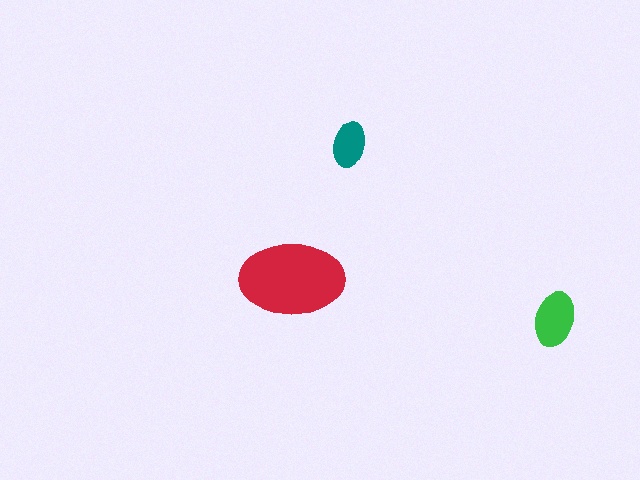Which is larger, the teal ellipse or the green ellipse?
The green one.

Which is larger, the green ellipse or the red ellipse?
The red one.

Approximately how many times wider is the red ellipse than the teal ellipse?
About 2.5 times wider.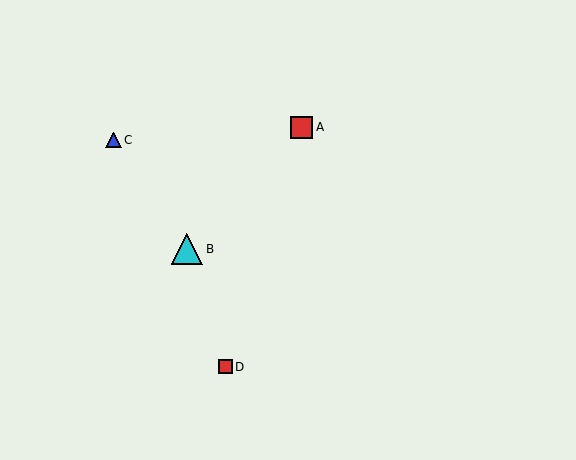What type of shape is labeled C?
Shape C is a blue triangle.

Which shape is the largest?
The cyan triangle (labeled B) is the largest.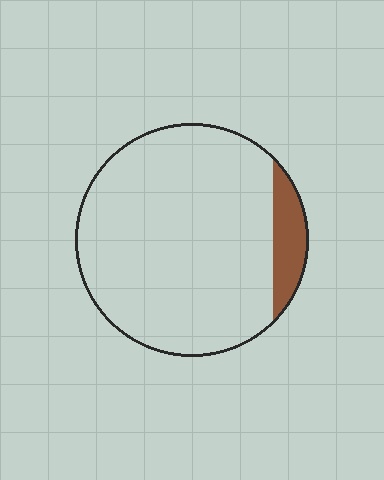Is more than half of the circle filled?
No.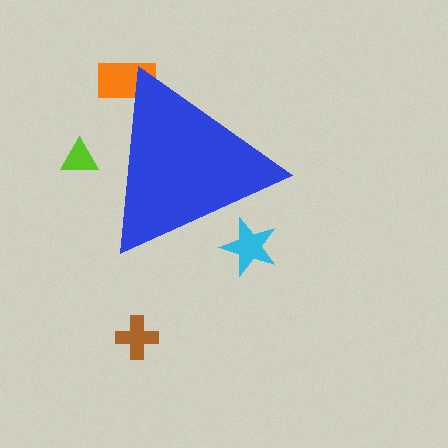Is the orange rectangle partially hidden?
Yes, the orange rectangle is partially hidden behind the blue triangle.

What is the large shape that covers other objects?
A blue triangle.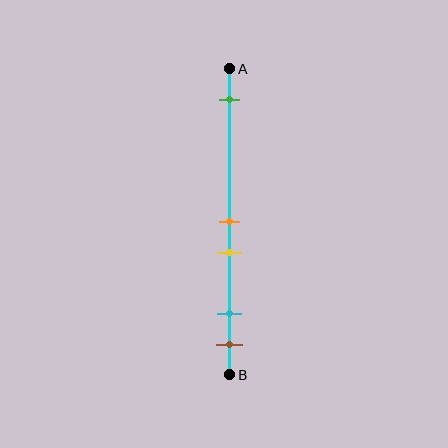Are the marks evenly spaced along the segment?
No, the marks are not evenly spaced.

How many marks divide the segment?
There are 5 marks dividing the segment.